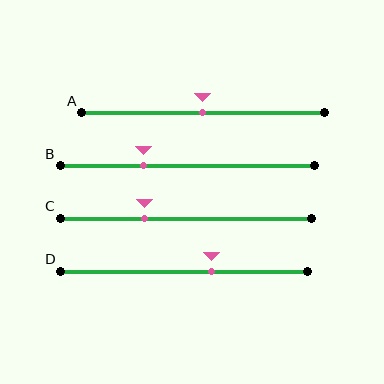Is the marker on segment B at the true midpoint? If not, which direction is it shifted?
No, the marker on segment B is shifted to the left by about 17% of the segment length.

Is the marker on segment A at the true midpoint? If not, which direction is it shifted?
Yes, the marker on segment A is at the true midpoint.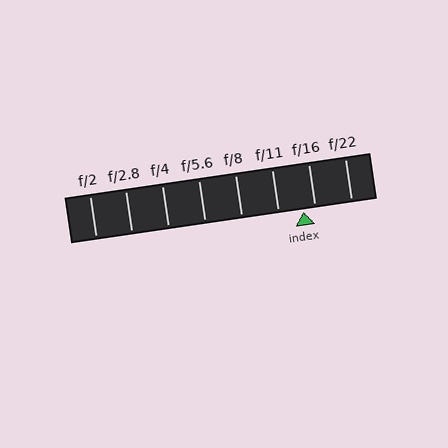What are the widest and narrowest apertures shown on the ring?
The widest aperture shown is f/2 and the narrowest is f/22.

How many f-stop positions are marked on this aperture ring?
There are 8 f-stop positions marked.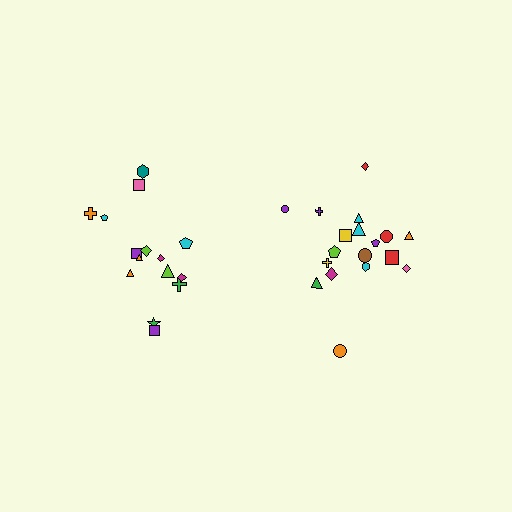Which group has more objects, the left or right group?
The right group.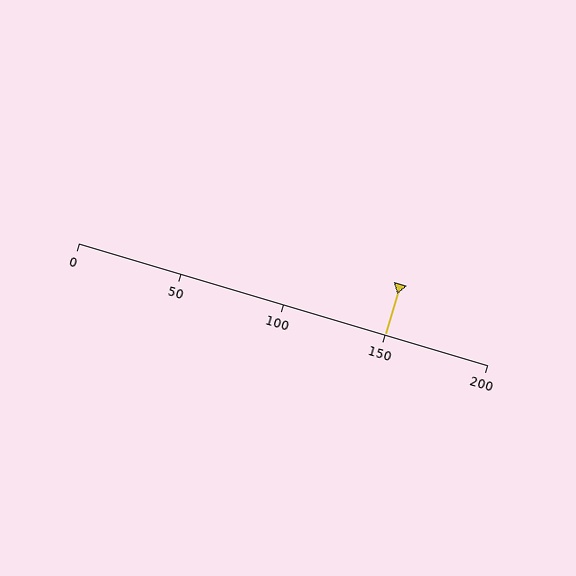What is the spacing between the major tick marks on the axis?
The major ticks are spaced 50 apart.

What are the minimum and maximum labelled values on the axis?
The axis runs from 0 to 200.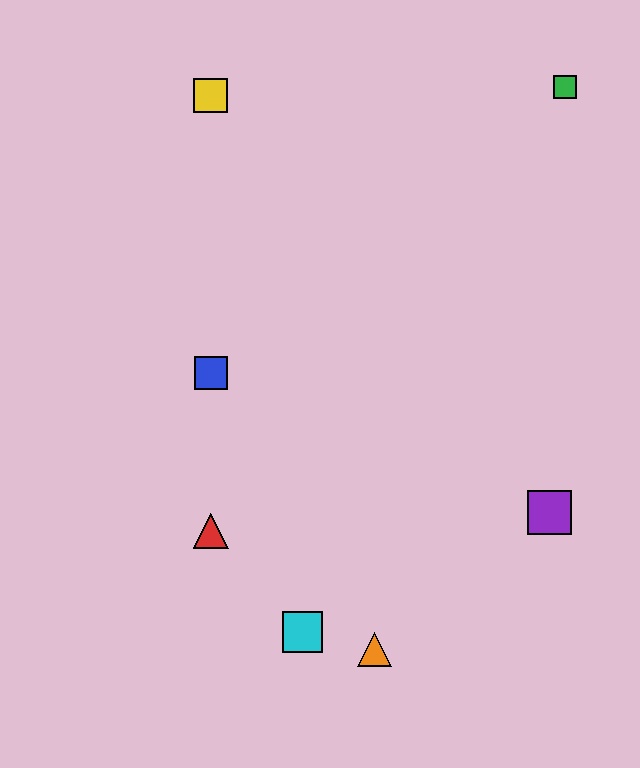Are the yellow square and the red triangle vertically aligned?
Yes, both are at x≈211.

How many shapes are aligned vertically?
3 shapes (the red triangle, the blue square, the yellow square) are aligned vertically.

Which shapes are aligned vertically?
The red triangle, the blue square, the yellow square are aligned vertically.